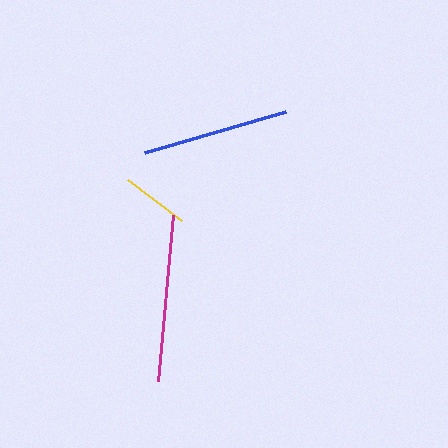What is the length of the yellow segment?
The yellow segment is approximately 67 pixels long.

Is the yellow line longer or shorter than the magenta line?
The magenta line is longer than the yellow line.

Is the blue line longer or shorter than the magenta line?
The magenta line is longer than the blue line.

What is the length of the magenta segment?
The magenta segment is approximately 166 pixels long.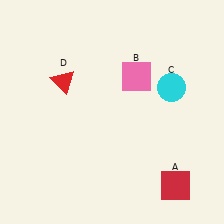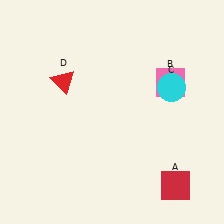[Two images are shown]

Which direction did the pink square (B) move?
The pink square (B) moved right.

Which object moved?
The pink square (B) moved right.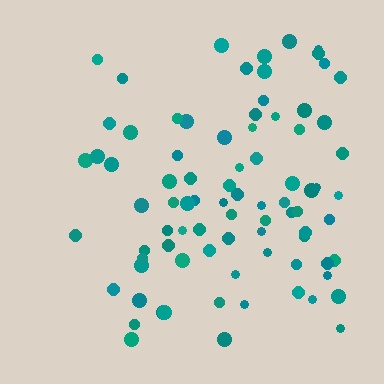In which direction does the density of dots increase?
From left to right, with the right side densest.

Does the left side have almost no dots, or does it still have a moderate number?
Still a moderate number, just noticeably fewer than the right.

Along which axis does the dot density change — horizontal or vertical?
Horizontal.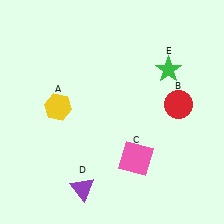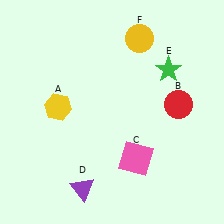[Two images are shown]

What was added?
A yellow circle (F) was added in Image 2.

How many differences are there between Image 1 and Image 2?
There is 1 difference between the two images.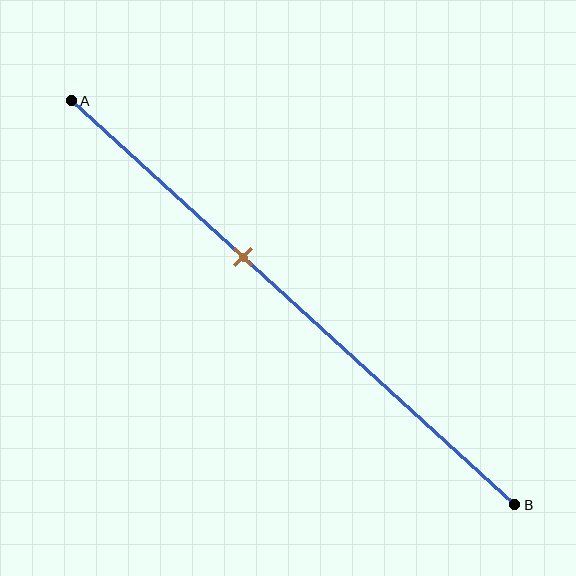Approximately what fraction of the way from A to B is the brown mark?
The brown mark is approximately 40% of the way from A to B.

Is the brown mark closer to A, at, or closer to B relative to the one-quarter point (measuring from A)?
The brown mark is closer to point B than the one-quarter point of segment AB.